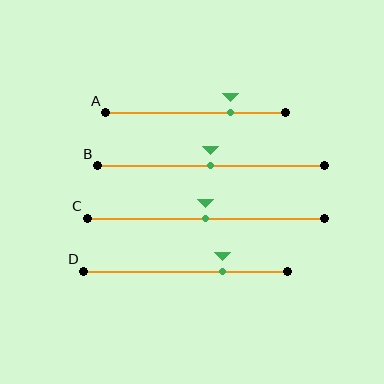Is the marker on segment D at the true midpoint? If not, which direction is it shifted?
No, the marker on segment D is shifted to the right by about 18% of the segment length.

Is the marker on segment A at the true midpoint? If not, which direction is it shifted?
No, the marker on segment A is shifted to the right by about 20% of the segment length.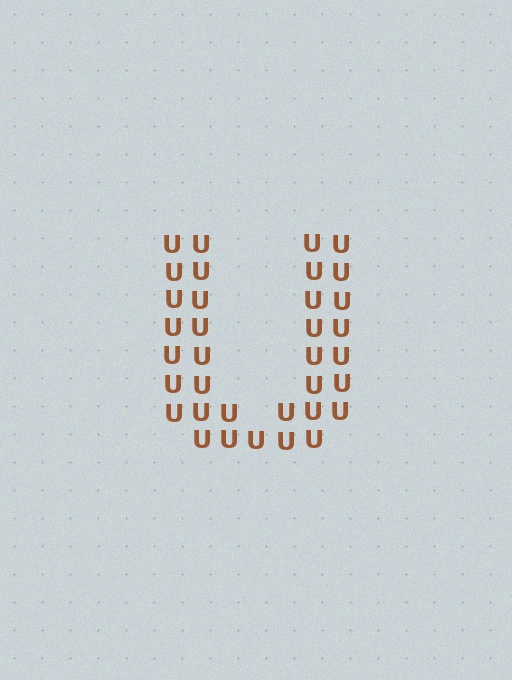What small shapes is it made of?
It is made of small letter U's.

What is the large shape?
The large shape is the letter U.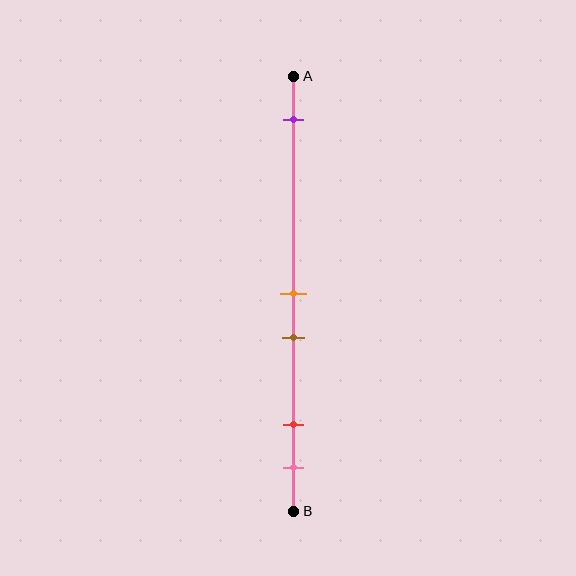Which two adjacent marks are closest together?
The orange and brown marks are the closest adjacent pair.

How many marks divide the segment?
There are 5 marks dividing the segment.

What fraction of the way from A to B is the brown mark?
The brown mark is approximately 60% (0.6) of the way from A to B.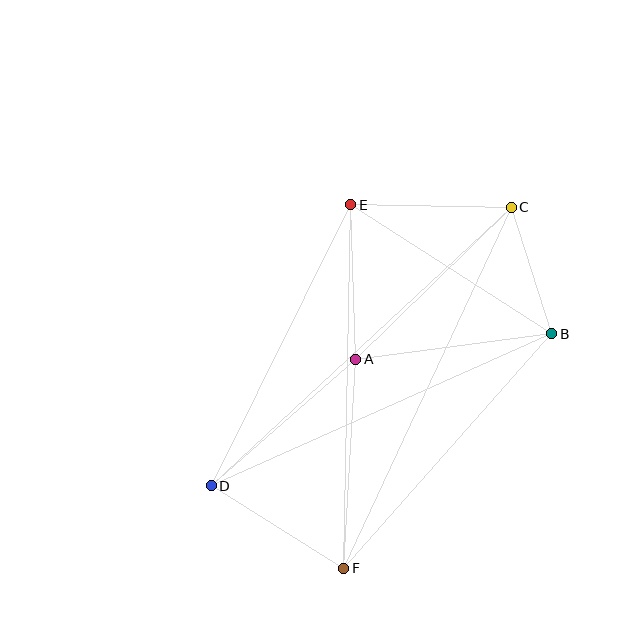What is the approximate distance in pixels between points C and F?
The distance between C and F is approximately 398 pixels.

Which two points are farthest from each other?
Points C and D are farthest from each other.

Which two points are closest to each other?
Points B and C are closest to each other.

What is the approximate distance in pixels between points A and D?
The distance between A and D is approximately 192 pixels.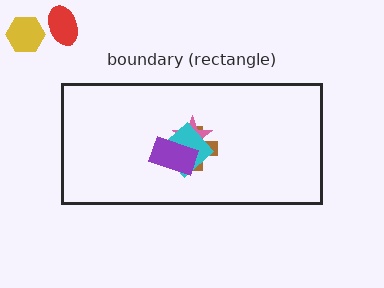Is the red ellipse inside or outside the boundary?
Outside.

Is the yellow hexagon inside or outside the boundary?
Outside.